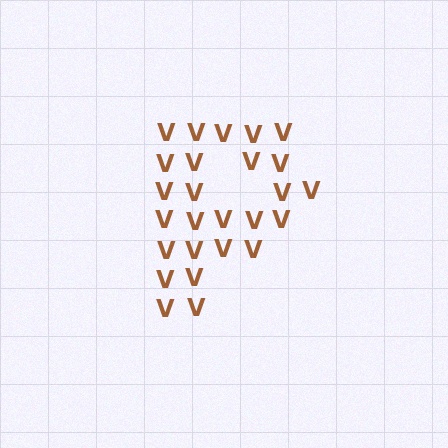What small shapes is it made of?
It is made of small letter V's.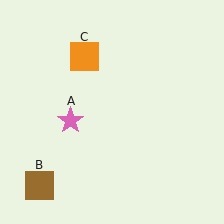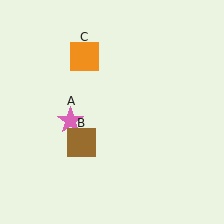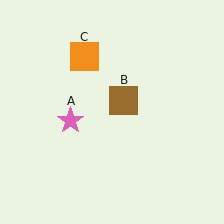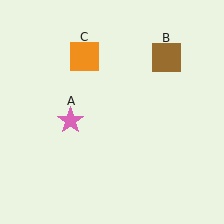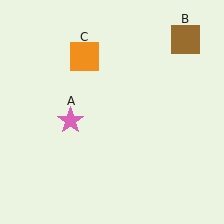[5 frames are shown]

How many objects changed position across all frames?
1 object changed position: brown square (object B).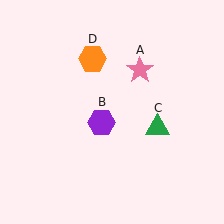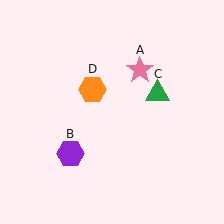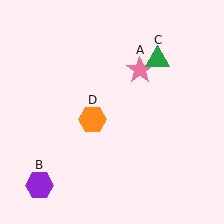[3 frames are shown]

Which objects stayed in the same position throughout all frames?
Pink star (object A) remained stationary.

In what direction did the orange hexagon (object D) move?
The orange hexagon (object D) moved down.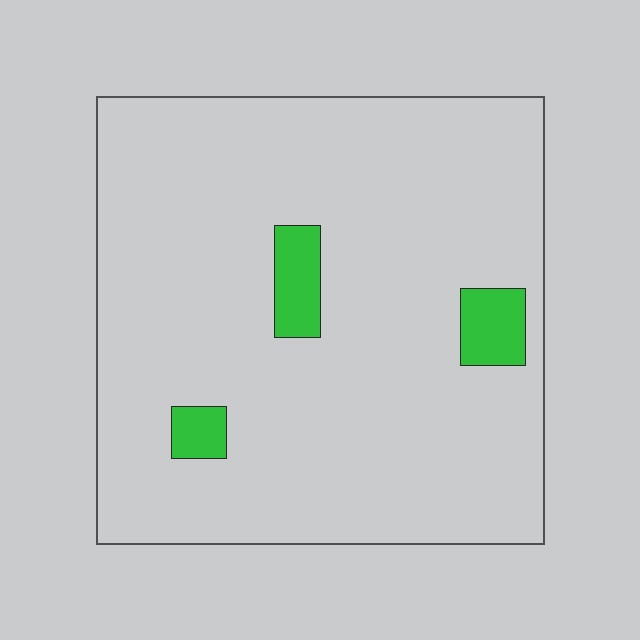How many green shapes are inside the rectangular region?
3.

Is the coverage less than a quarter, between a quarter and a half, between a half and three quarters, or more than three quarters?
Less than a quarter.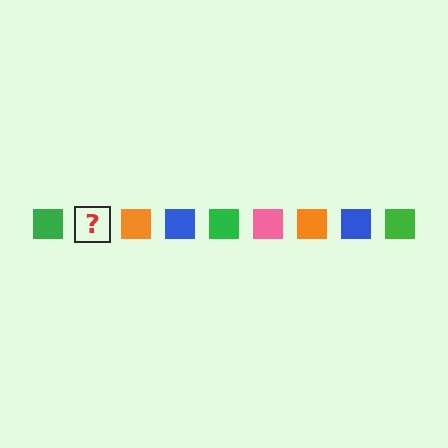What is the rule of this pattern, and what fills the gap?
The rule is that the pattern cycles through green, pink, orange, blue squares. The gap should be filled with a pink square.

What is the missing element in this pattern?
The missing element is a pink square.